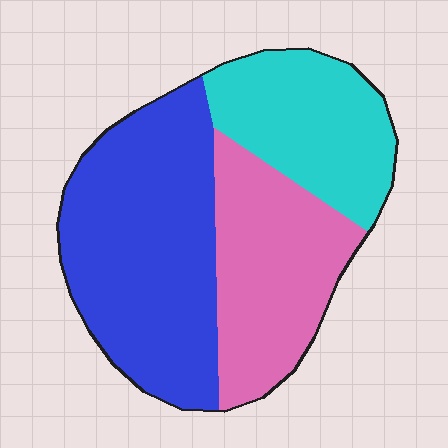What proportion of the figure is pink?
Pink takes up between a sixth and a third of the figure.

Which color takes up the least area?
Cyan, at roughly 25%.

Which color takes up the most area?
Blue, at roughly 45%.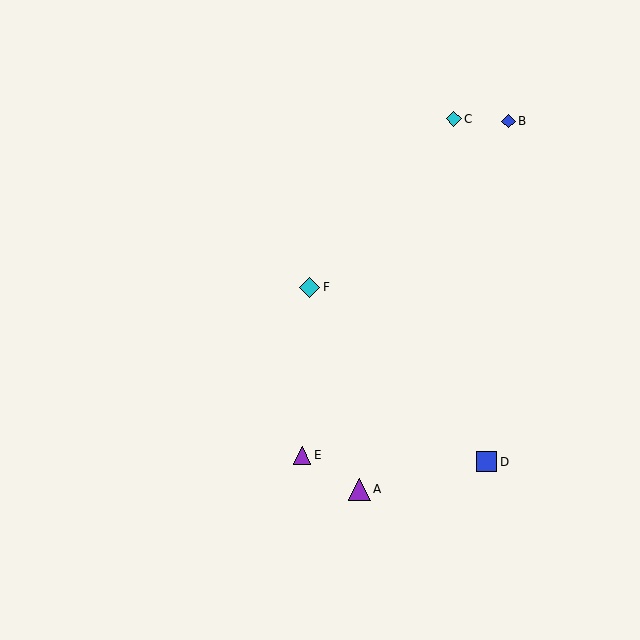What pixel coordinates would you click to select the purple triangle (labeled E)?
Click at (302, 456) to select the purple triangle E.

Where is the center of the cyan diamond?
The center of the cyan diamond is at (310, 287).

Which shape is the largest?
The purple triangle (labeled A) is the largest.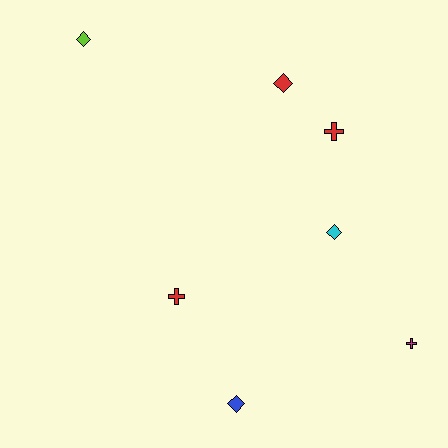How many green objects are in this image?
There are no green objects.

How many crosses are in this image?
There are 3 crosses.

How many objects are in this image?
There are 7 objects.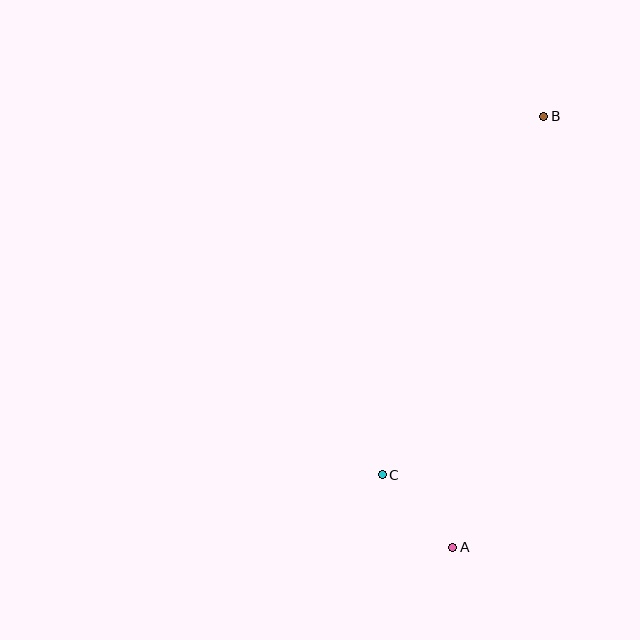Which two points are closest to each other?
Points A and C are closest to each other.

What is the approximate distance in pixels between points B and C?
The distance between B and C is approximately 393 pixels.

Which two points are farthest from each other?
Points A and B are farthest from each other.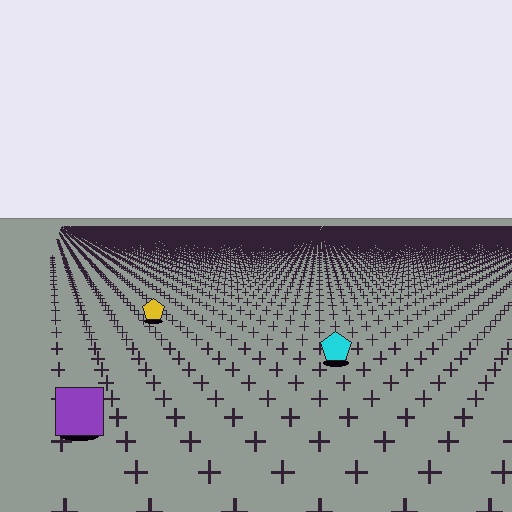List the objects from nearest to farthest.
From nearest to farthest: the purple square, the cyan pentagon, the yellow pentagon.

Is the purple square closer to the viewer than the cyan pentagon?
Yes. The purple square is closer — you can tell from the texture gradient: the ground texture is coarser near it.